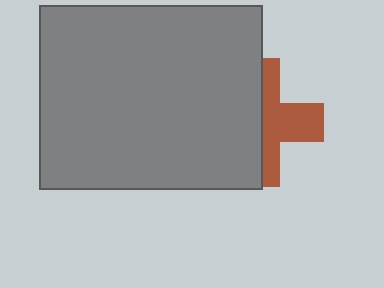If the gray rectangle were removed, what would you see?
You would see the complete brown cross.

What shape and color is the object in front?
The object in front is a gray rectangle.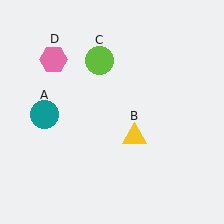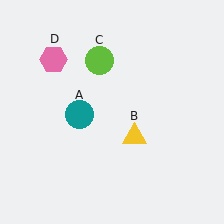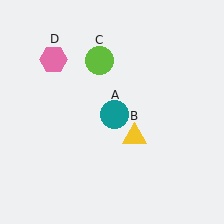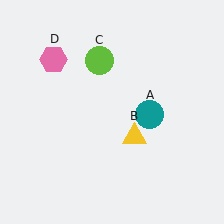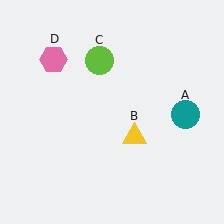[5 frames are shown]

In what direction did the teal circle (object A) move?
The teal circle (object A) moved right.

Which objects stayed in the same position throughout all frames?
Yellow triangle (object B) and lime circle (object C) and pink hexagon (object D) remained stationary.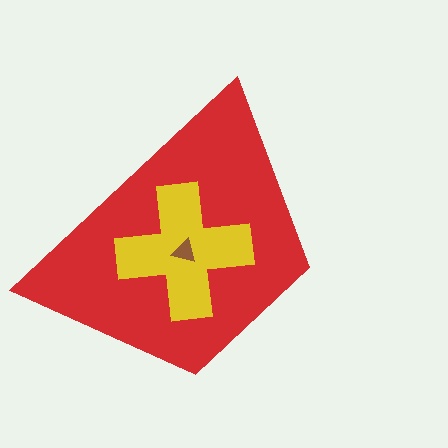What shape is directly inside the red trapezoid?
The yellow cross.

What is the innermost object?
The brown triangle.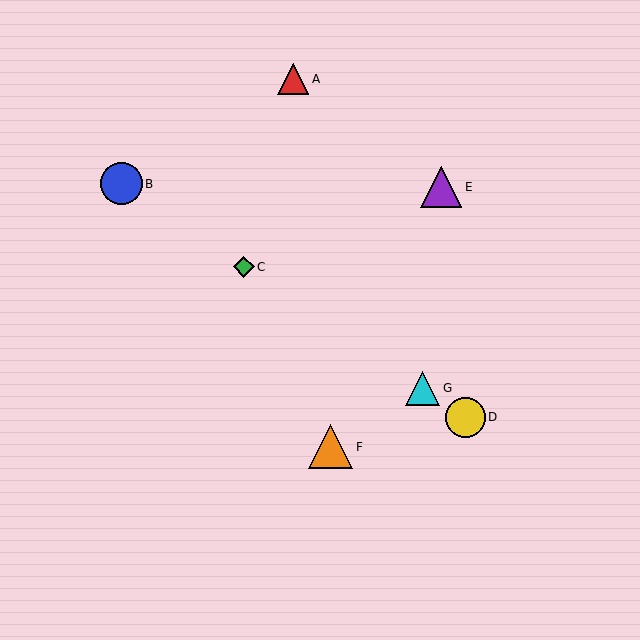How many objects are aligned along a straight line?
4 objects (B, C, D, G) are aligned along a straight line.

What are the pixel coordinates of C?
Object C is at (244, 267).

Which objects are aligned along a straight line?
Objects B, C, D, G are aligned along a straight line.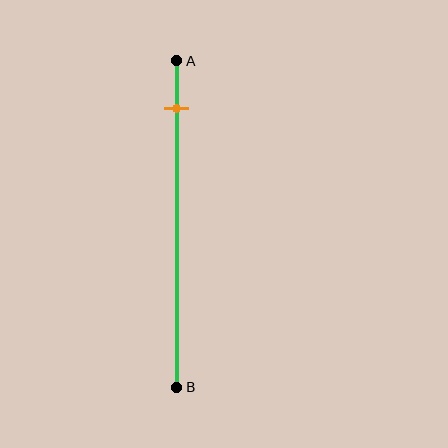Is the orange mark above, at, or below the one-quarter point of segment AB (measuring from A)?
The orange mark is above the one-quarter point of segment AB.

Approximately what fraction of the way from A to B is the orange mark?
The orange mark is approximately 15% of the way from A to B.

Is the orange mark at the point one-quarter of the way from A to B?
No, the mark is at about 15% from A, not at the 25% one-quarter point.